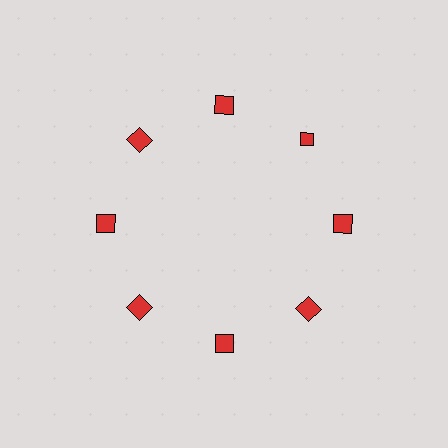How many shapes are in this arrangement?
There are 8 shapes arranged in a ring pattern.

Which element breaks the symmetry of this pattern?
The red diamond at roughly the 2 o'clock position breaks the symmetry. All other shapes are red squares.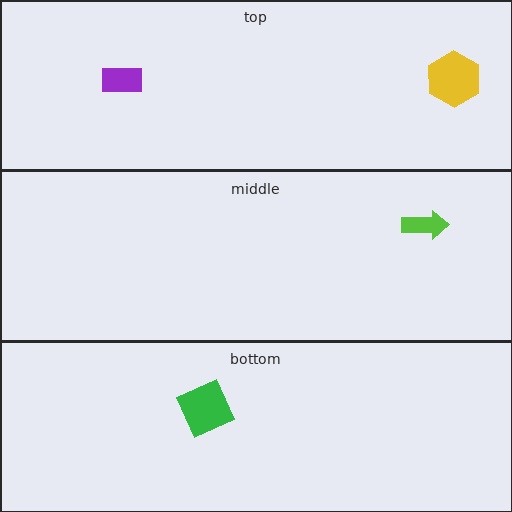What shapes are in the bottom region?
The green square.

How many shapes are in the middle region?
1.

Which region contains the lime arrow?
The middle region.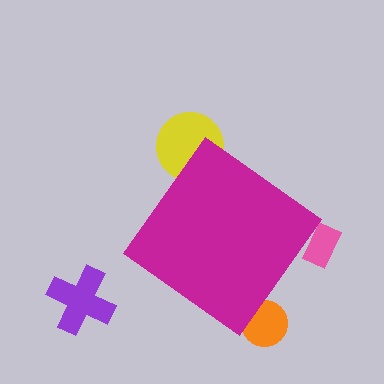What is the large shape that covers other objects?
A magenta diamond.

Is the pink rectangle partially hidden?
Yes, the pink rectangle is partially hidden behind the magenta diamond.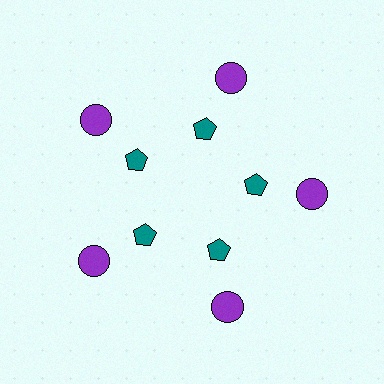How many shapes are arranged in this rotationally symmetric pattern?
There are 10 shapes, arranged in 5 groups of 2.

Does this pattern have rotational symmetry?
Yes, this pattern has 5-fold rotational symmetry. It looks the same after rotating 72 degrees around the center.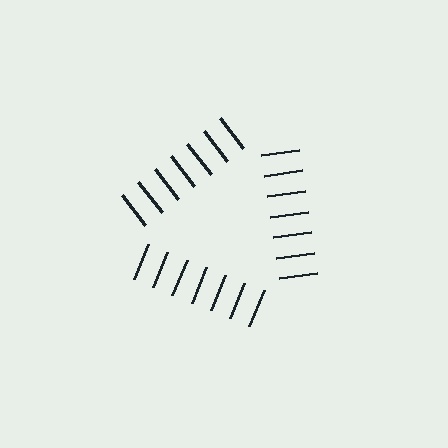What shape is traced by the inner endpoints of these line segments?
An illusory triangle — the line segments terminate on its edges but no continuous stroke is drawn.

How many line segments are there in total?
21 — 7 along each of the 3 edges.